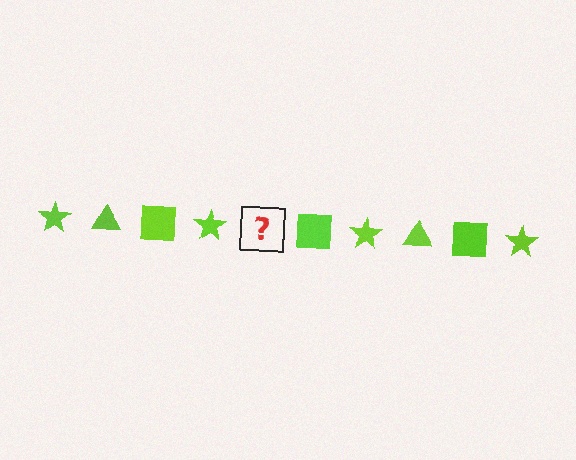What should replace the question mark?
The question mark should be replaced with a lime triangle.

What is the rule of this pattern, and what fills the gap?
The rule is that the pattern cycles through star, triangle, square shapes in lime. The gap should be filled with a lime triangle.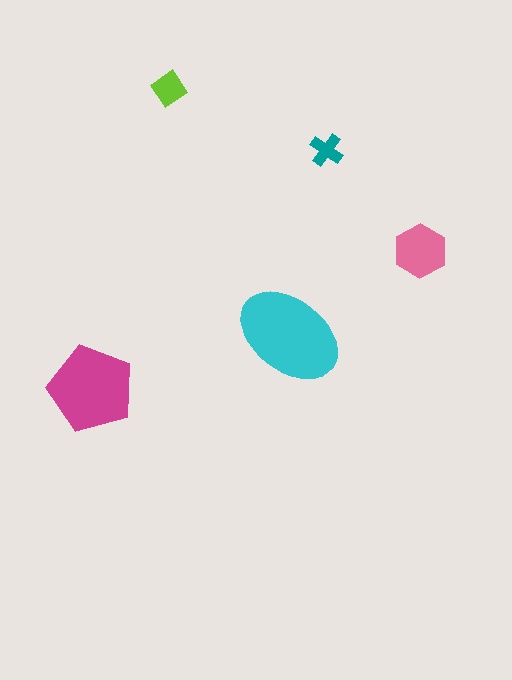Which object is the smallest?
The teal cross.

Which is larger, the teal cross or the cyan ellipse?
The cyan ellipse.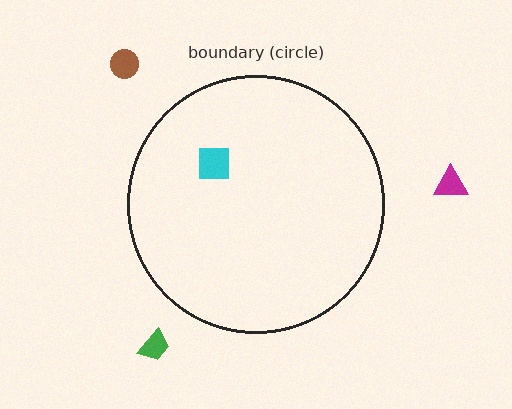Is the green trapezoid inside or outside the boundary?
Outside.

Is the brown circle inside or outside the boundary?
Outside.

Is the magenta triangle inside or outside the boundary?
Outside.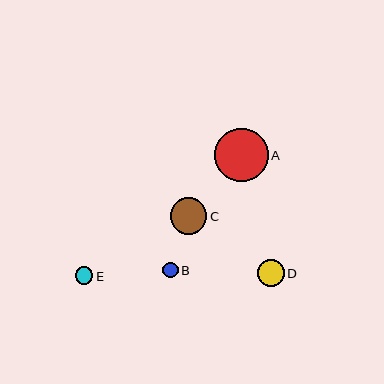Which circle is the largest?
Circle A is the largest with a size of approximately 53 pixels.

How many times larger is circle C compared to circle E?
Circle C is approximately 2.1 times the size of circle E.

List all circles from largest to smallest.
From largest to smallest: A, C, D, E, B.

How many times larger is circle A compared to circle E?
Circle A is approximately 3.0 times the size of circle E.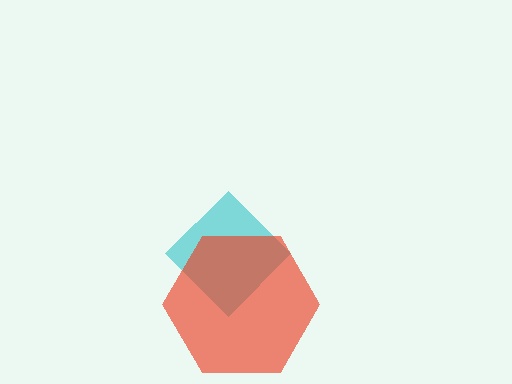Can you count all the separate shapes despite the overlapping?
Yes, there are 2 separate shapes.